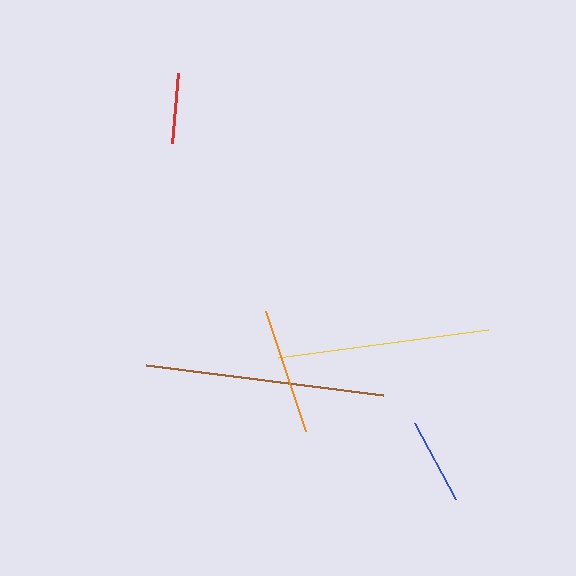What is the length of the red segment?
The red segment is approximately 70 pixels long.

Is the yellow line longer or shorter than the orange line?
The yellow line is longer than the orange line.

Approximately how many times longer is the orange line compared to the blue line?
The orange line is approximately 1.5 times the length of the blue line.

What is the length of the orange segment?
The orange segment is approximately 126 pixels long.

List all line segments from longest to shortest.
From longest to shortest: brown, yellow, orange, blue, red.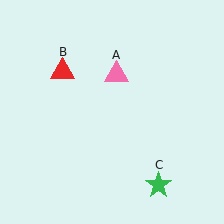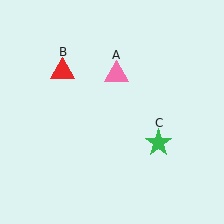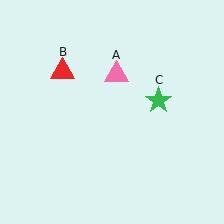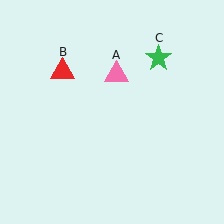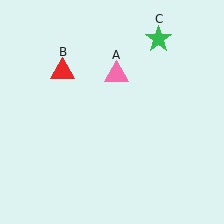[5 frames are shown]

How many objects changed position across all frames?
1 object changed position: green star (object C).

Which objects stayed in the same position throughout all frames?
Pink triangle (object A) and red triangle (object B) remained stationary.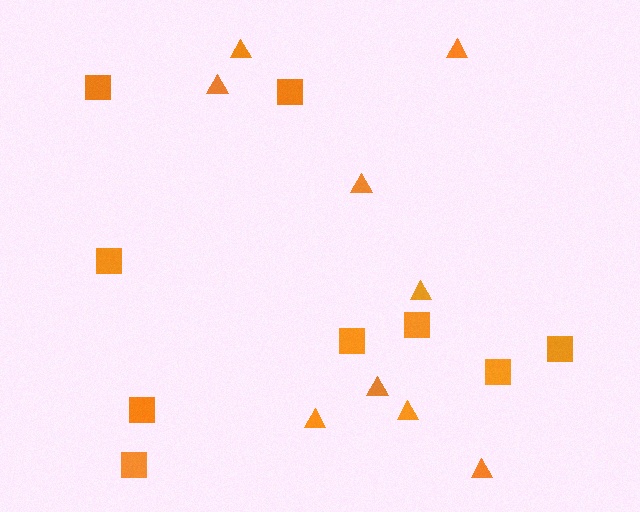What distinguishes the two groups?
There are 2 groups: one group of squares (9) and one group of triangles (9).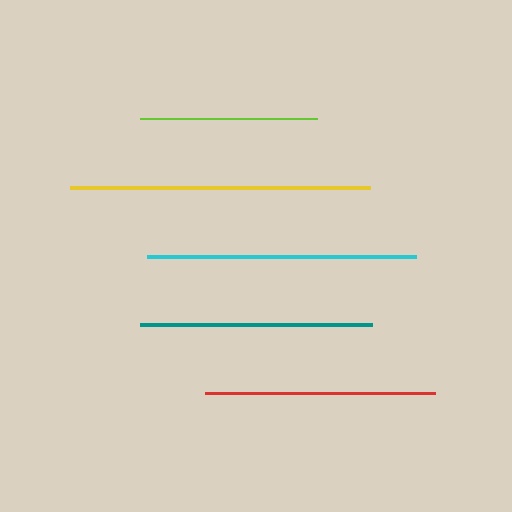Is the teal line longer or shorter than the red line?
The teal line is longer than the red line.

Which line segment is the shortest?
The lime line is the shortest at approximately 177 pixels.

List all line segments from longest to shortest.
From longest to shortest: yellow, cyan, teal, red, lime.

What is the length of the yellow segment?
The yellow segment is approximately 300 pixels long.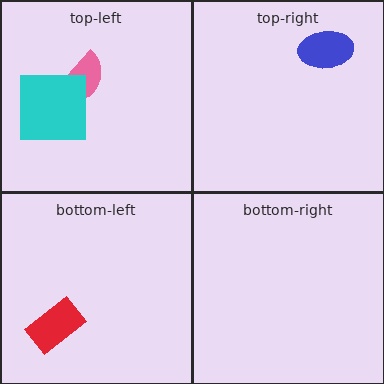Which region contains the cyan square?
The top-left region.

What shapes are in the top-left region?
The pink semicircle, the cyan square.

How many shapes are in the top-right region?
1.